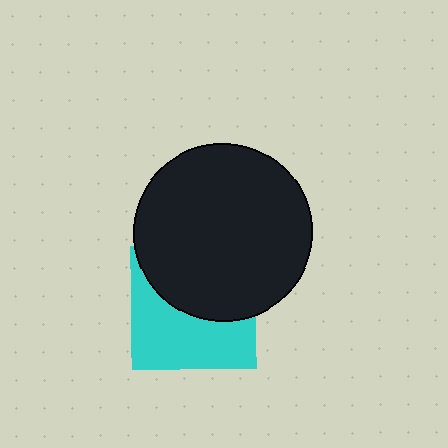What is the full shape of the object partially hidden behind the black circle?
The partially hidden object is a cyan square.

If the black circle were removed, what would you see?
You would see the complete cyan square.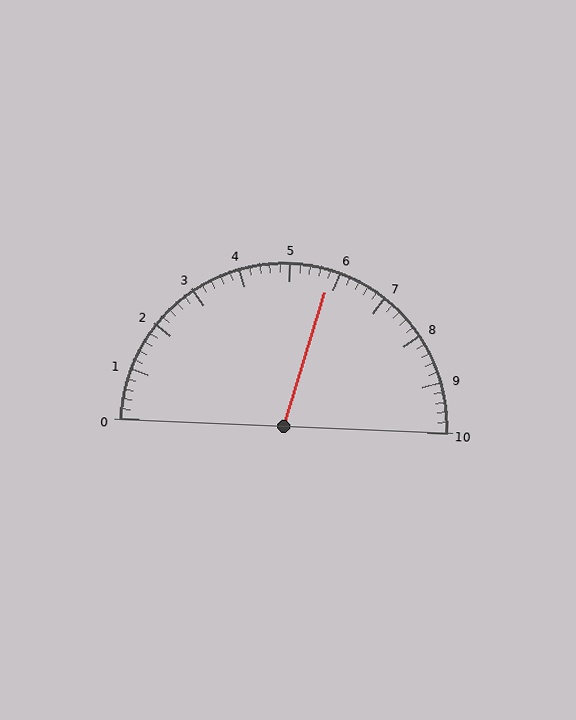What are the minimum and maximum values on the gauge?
The gauge ranges from 0 to 10.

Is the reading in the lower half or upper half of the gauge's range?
The reading is in the upper half of the range (0 to 10).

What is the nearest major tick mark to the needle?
The nearest major tick mark is 6.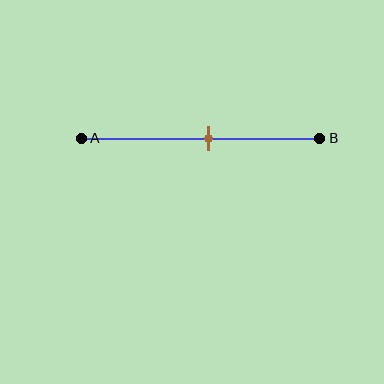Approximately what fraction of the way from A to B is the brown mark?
The brown mark is approximately 55% of the way from A to B.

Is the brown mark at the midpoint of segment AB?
No, the mark is at about 55% from A, not at the 50% midpoint.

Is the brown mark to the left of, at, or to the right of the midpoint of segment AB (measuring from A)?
The brown mark is to the right of the midpoint of segment AB.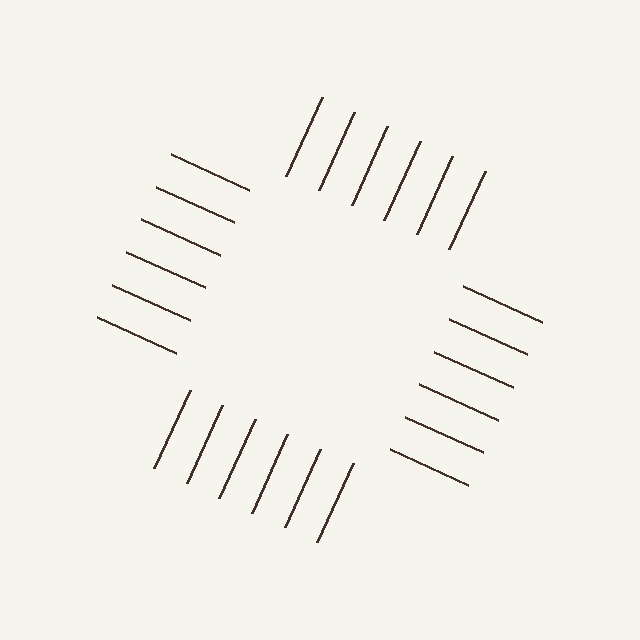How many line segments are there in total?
24 — 6 along each of the 4 edges.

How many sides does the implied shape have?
4 sides — the line-ends trace a square.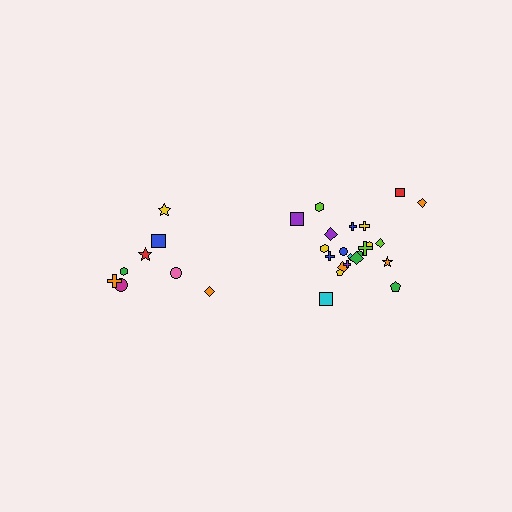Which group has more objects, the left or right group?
The right group.